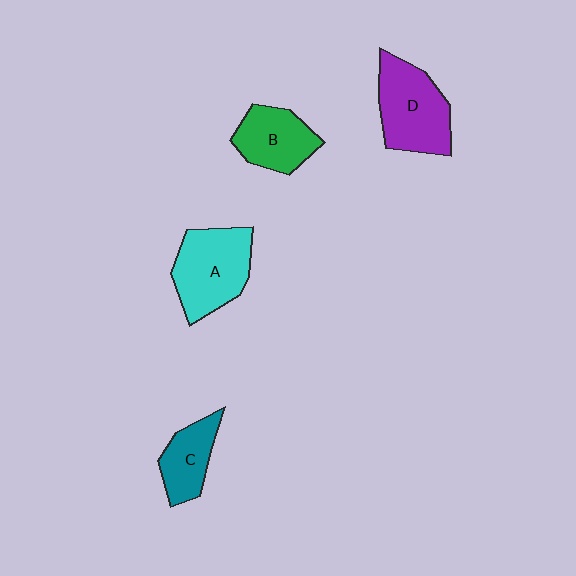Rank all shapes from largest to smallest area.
From largest to smallest: A (cyan), D (purple), B (green), C (teal).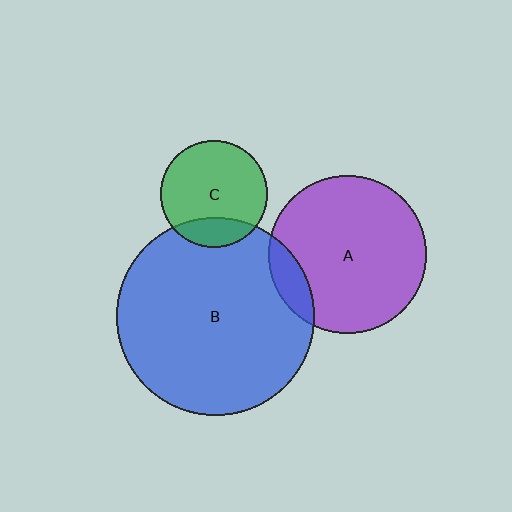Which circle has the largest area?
Circle B (blue).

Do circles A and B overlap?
Yes.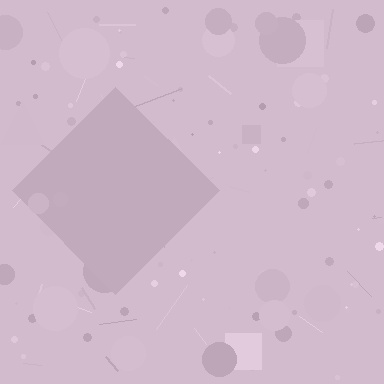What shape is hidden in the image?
A diamond is hidden in the image.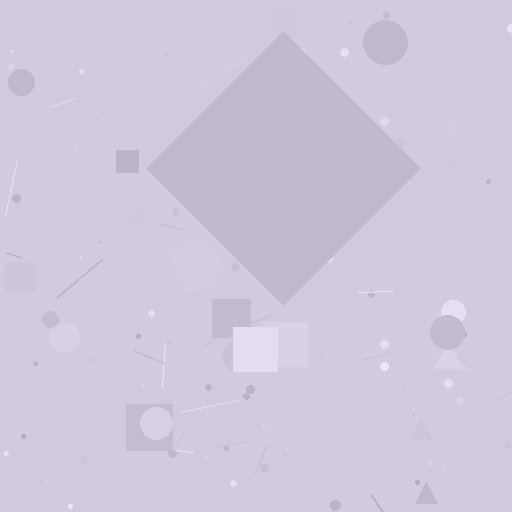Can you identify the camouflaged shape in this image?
The camouflaged shape is a diamond.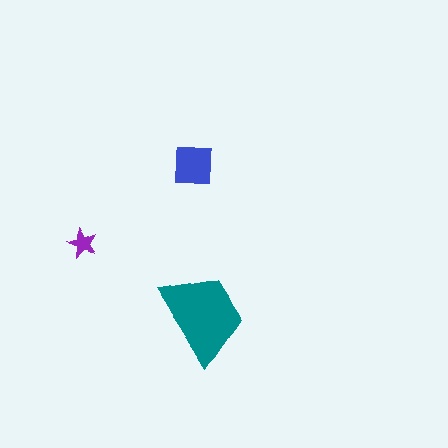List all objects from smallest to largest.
The purple star, the blue square, the teal trapezoid.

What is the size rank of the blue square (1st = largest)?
2nd.